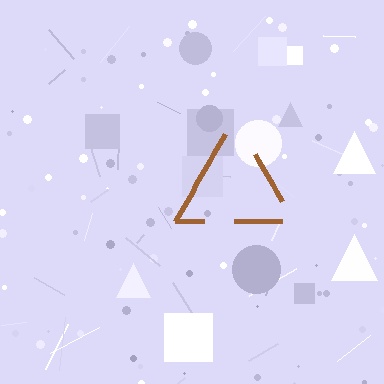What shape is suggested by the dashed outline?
The dashed outline suggests a triangle.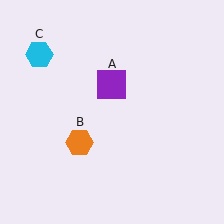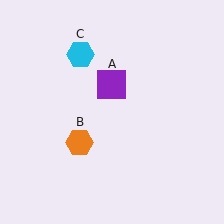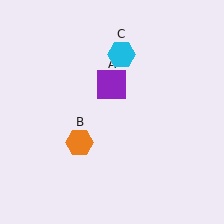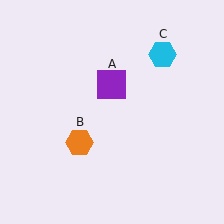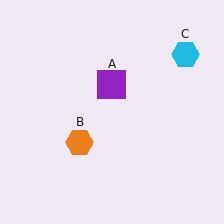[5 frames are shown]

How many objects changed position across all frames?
1 object changed position: cyan hexagon (object C).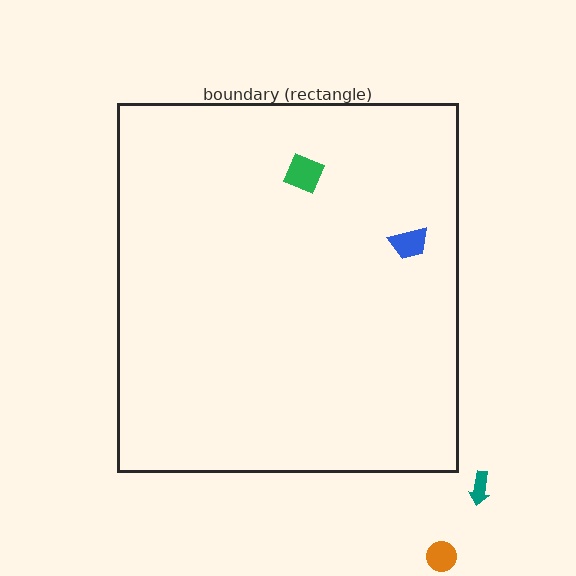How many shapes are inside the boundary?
2 inside, 2 outside.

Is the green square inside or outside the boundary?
Inside.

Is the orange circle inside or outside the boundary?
Outside.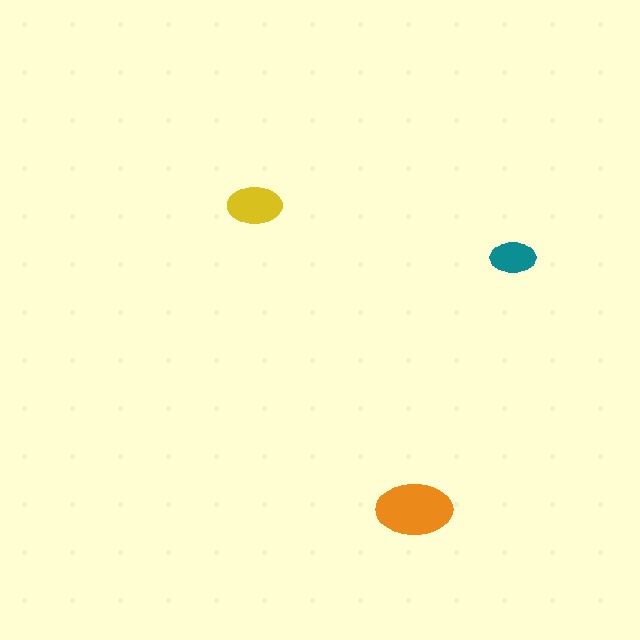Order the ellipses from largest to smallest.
the orange one, the yellow one, the teal one.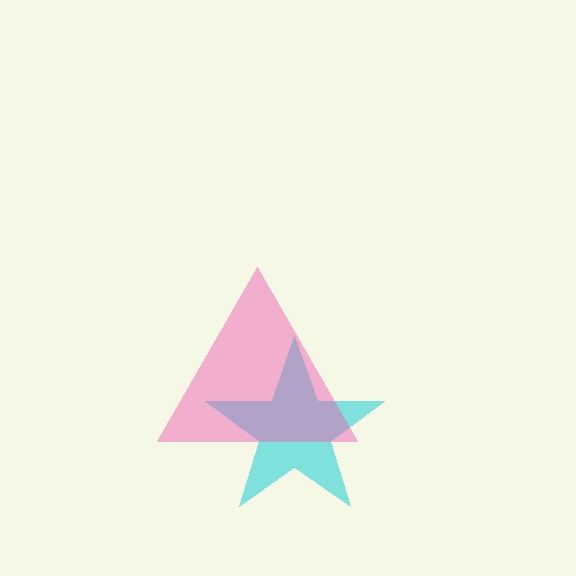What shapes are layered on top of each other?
The layered shapes are: a cyan star, a pink triangle.